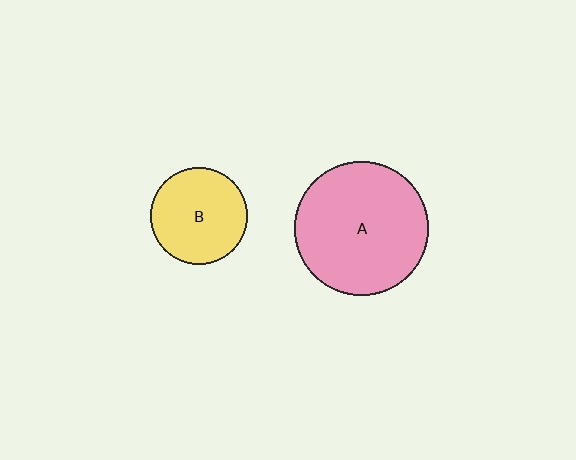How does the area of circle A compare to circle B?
Approximately 1.9 times.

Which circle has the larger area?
Circle A (pink).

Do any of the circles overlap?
No, none of the circles overlap.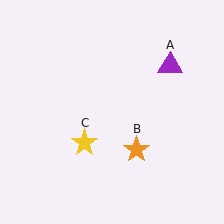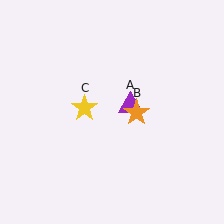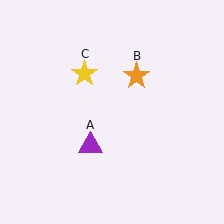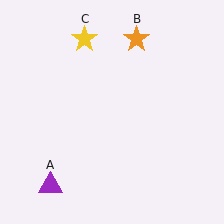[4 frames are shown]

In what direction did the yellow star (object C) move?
The yellow star (object C) moved up.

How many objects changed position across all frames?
3 objects changed position: purple triangle (object A), orange star (object B), yellow star (object C).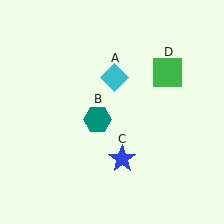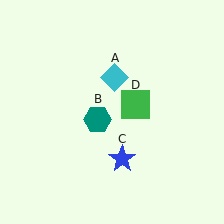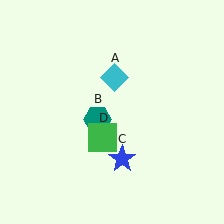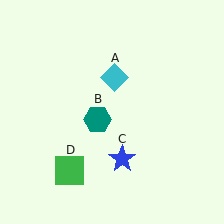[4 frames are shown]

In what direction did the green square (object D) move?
The green square (object D) moved down and to the left.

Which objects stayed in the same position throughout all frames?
Cyan diamond (object A) and teal hexagon (object B) and blue star (object C) remained stationary.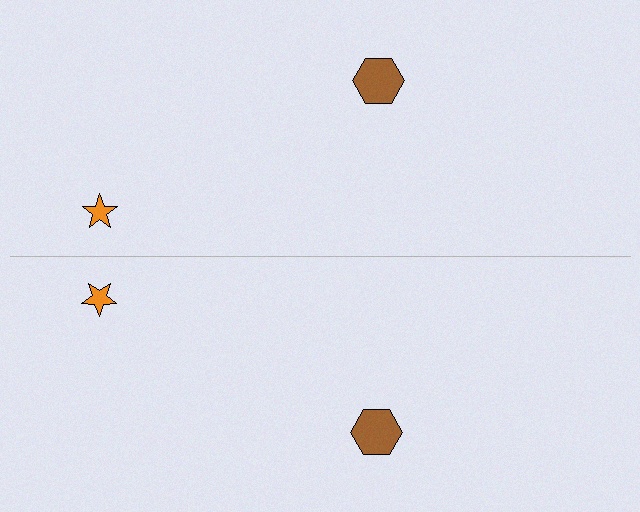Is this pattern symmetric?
Yes, this pattern has bilateral (reflection) symmetry.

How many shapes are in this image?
There are 4 shapes in this image.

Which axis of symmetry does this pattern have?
The pattern has a horizontal axis of symmetry running through the center of the image.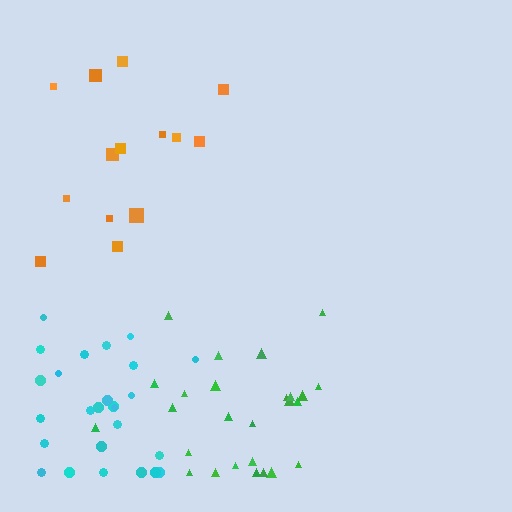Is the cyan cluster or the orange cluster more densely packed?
Cyan.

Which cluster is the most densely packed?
Green.